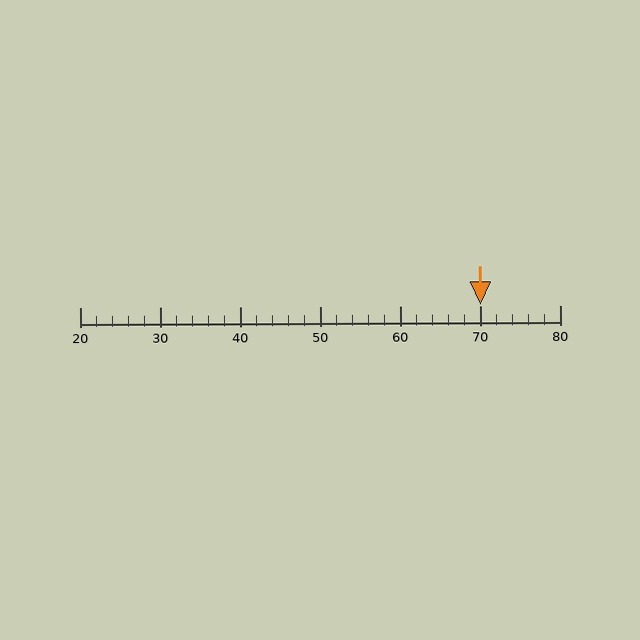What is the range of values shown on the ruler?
The ruler shows values from 20 to 80.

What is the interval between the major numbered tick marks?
The major tick marks are spaced 10 units apart.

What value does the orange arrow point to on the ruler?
The orange arrow points to approximately 70.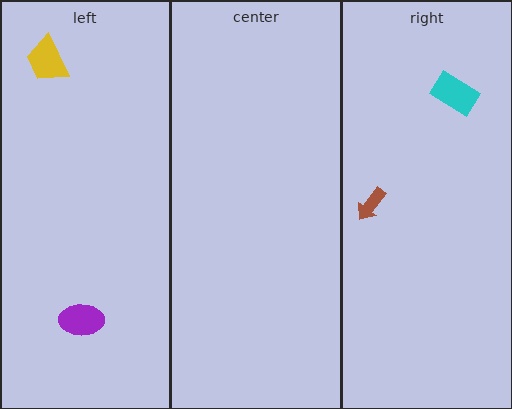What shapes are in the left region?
The yellow trapezoid, the purple ellipse.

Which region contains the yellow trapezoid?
The left region.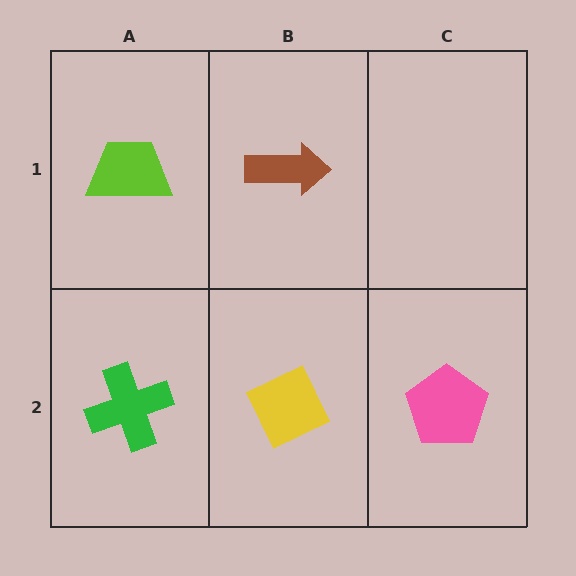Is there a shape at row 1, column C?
No, that cell is empty.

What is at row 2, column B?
A yellow diamond.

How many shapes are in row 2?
3 shapes.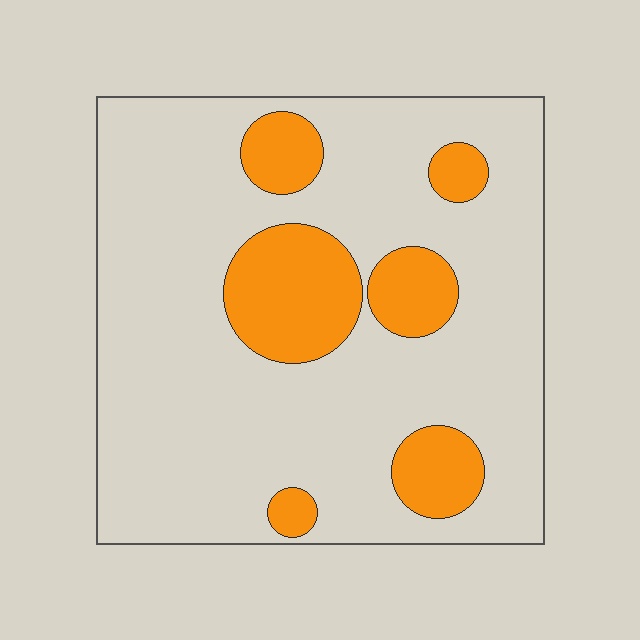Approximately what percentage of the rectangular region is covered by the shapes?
Approximately 20%.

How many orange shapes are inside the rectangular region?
6.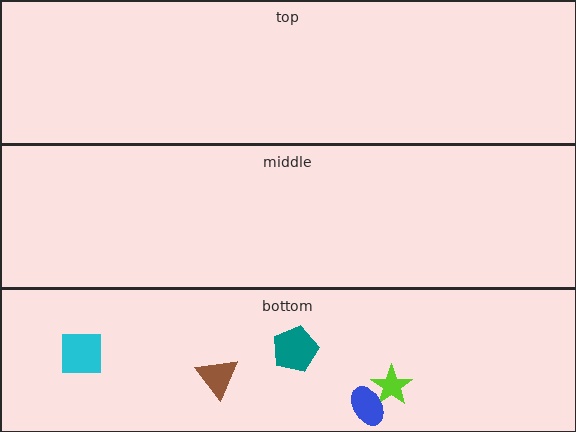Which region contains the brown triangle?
The bottom region.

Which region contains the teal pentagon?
The bottom region.